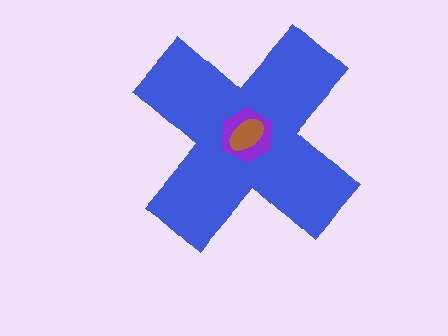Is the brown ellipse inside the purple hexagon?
Yes.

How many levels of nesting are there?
3.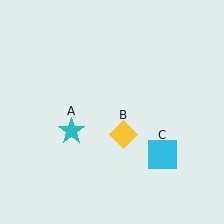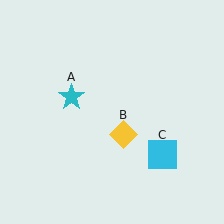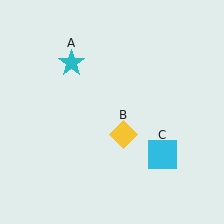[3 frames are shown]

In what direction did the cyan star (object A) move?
The cyan star (object A) moved up.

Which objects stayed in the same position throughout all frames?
Yellow diamond (object B) and cyan square (object C) remained stationary.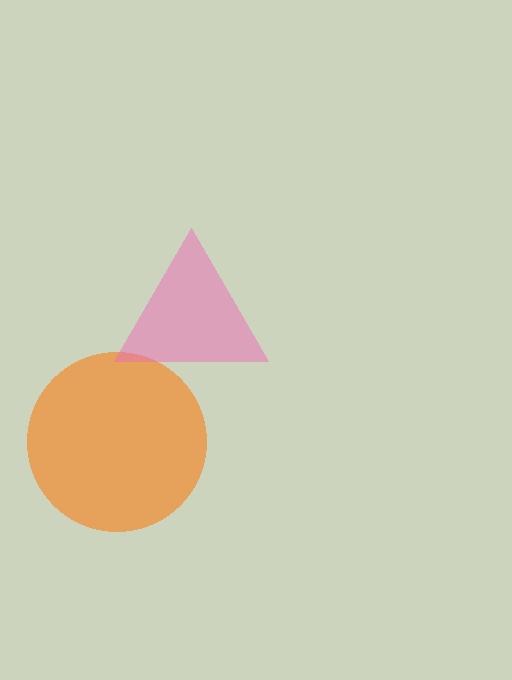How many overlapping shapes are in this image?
There are 2 overlapping shapes in the image.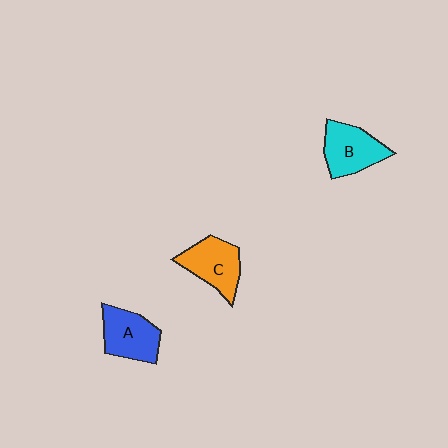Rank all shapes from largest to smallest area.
From largest to smallest: B (cyan), C (orange), A (blue).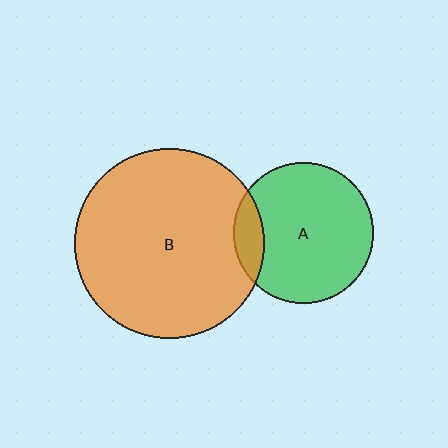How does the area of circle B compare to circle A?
Approximately 1.8 times.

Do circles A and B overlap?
Yes.